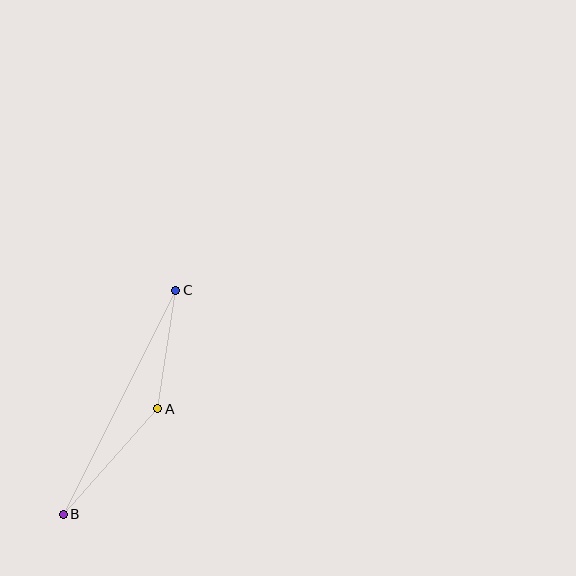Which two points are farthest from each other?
Points B and C are farthest from each other.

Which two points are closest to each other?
Points A and C are closest to each other.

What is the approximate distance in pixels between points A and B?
The distance between A and B is approximately 142 pixels.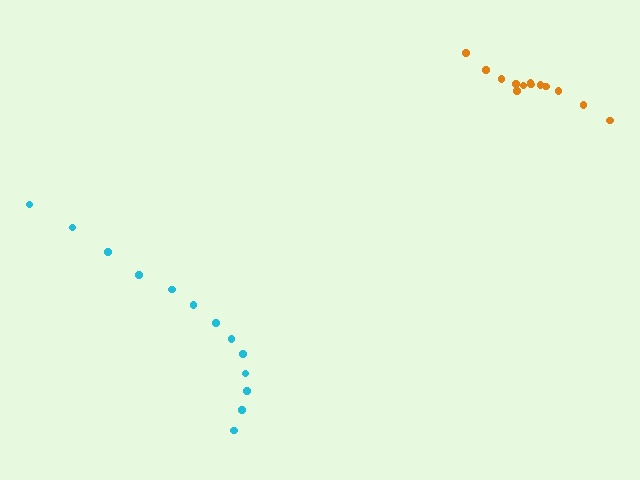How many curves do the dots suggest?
There are 2 distinct paths.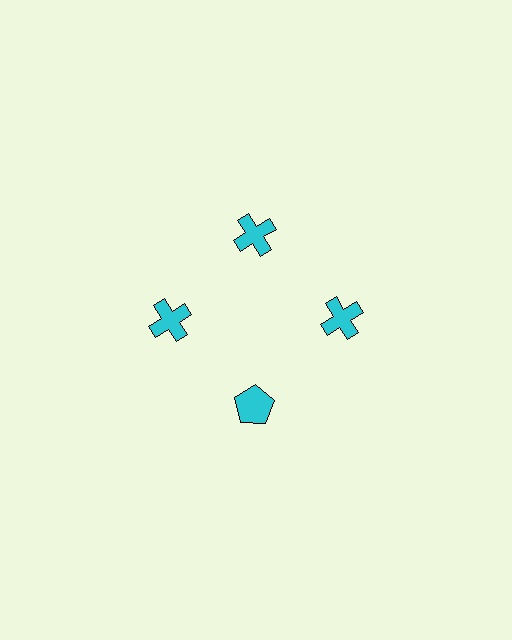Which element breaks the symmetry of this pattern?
The cyan pentagon at roughly the 6 o'clock position breaks the symmetry. All other shapes are cyan crosses.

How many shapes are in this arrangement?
There are 4 shapes arranged in a ring pattern.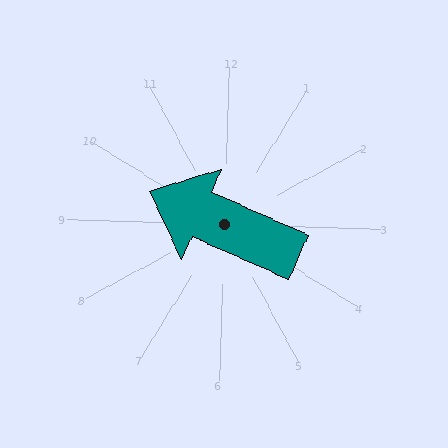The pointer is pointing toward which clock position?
Roughly 10 o'clock.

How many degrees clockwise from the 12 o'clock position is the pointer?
Approximately 292 degrees.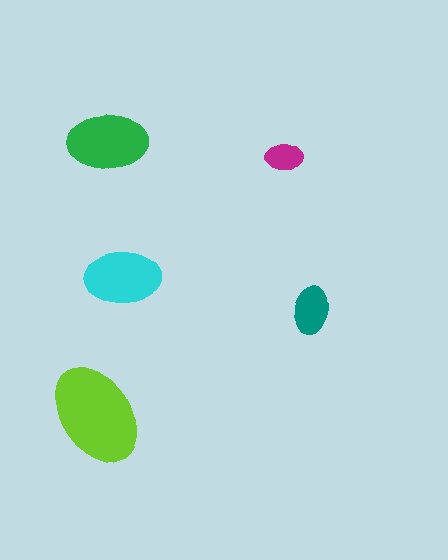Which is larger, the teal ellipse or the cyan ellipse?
The cyan one.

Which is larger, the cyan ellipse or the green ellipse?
The green one.